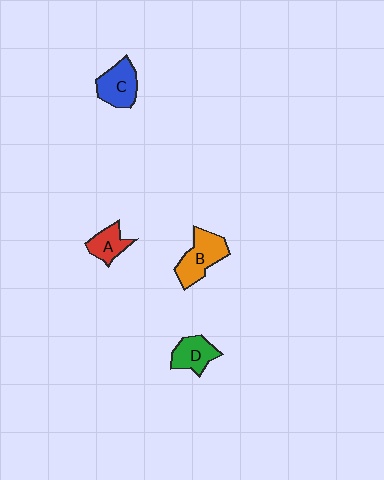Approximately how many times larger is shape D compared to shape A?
Approximately 1.2 times.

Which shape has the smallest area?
Shape A (red).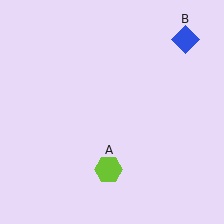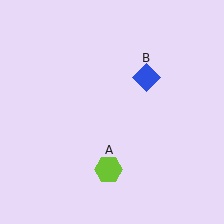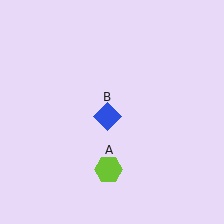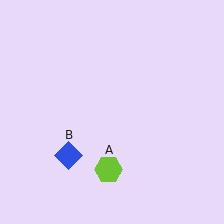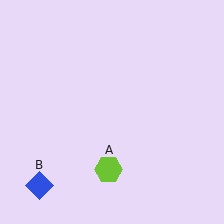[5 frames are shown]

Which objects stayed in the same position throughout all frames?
Lime hexagon (object A) remained stationary.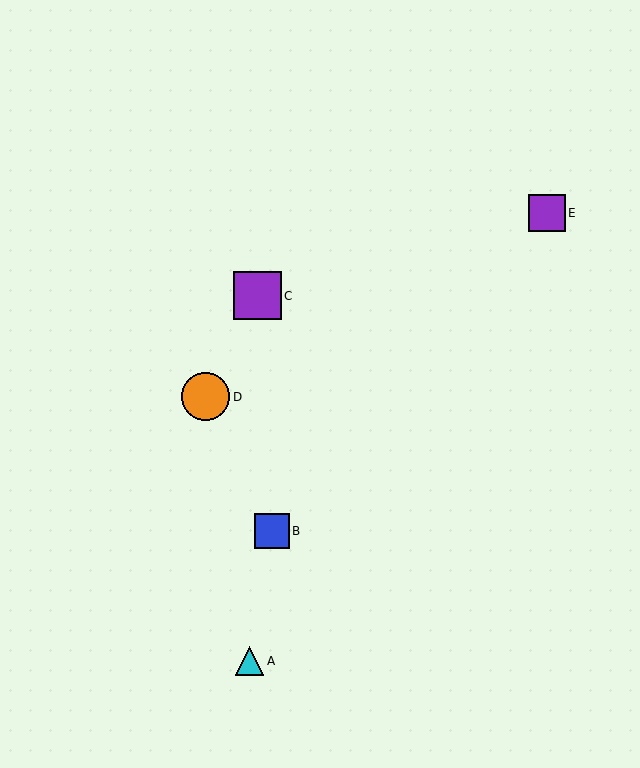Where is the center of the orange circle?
The center of the orange circle is at (206, 397).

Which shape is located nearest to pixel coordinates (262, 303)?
The purple square (labeled C) at (258, 296) is nearest to that location.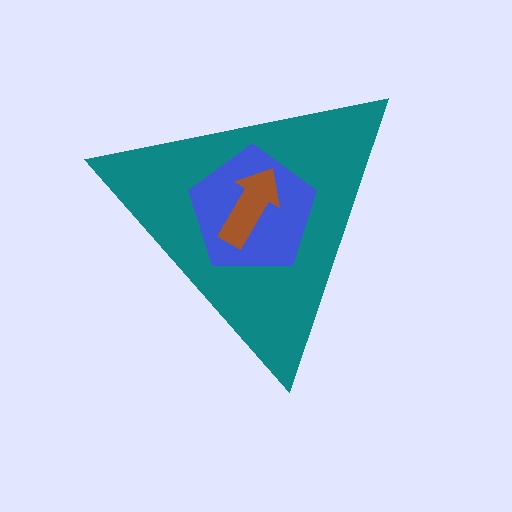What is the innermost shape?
The brown arrow.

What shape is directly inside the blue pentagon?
The brown arrow.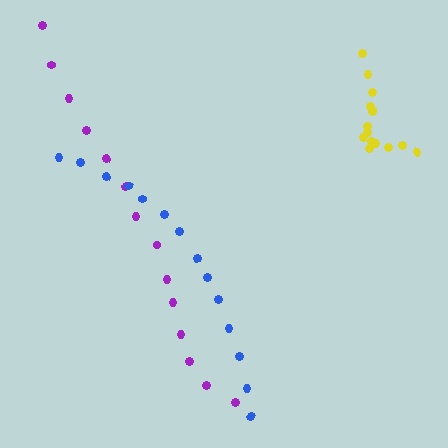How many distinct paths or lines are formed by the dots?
There are 3 distinct paths.